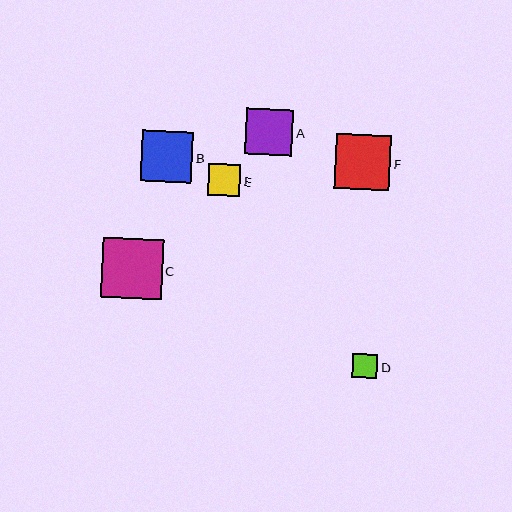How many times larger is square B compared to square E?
Square B is approximately 1.6 times the size of square E.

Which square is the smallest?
Square D is the smallest with a size of approximately 25 pixels.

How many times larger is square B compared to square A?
Square B is approximately 1.1 times the size of square A.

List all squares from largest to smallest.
From largest to smallest: C, F, B, A, E, D.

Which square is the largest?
Square C is the largest with a size of approximately 61 pixels.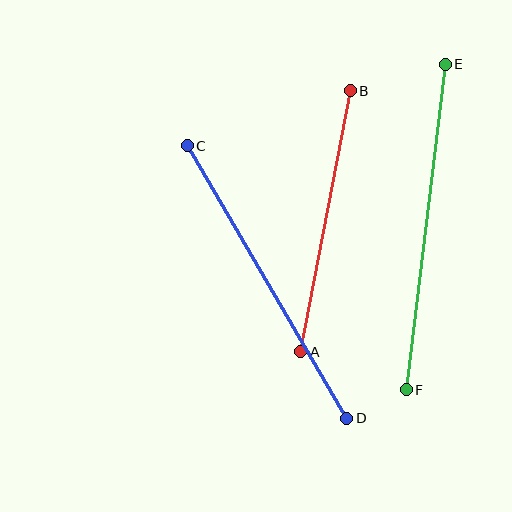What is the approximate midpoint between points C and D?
The midpoint is at approximately (267, 282) pixels.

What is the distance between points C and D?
The distance is approximately 316 pixels.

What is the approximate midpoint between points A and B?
The midpoint is at approximately (325, 221) pixels.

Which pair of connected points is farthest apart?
Points E and F are farthest apart.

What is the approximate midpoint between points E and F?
The midpoint is at approximately (426, 227) pixels.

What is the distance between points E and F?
The distance is approximately 328 pixels.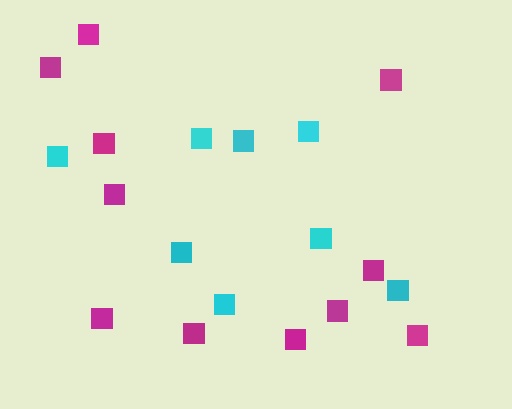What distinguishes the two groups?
There are 2 groups: one group of magenta squares (11) and one group of cyan squares (8).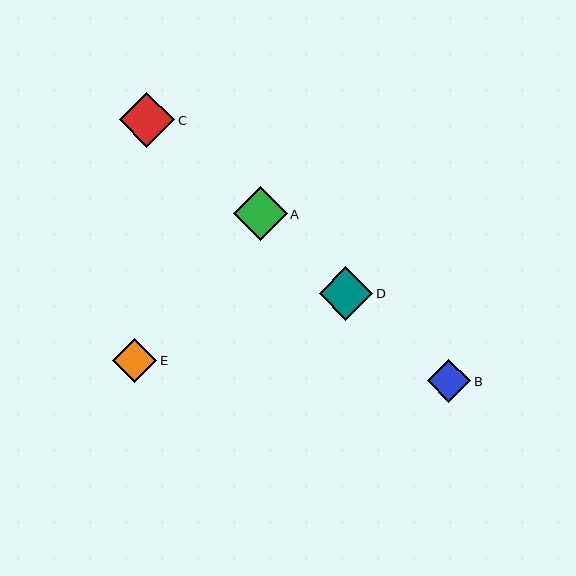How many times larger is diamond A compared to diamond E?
Diamond A is approximately 1.2 times the size of diamond E.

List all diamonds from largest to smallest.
From largest to smallest: C, A, D, E, B.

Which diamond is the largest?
Diamond C is the largest with a size of approximately 55 pixels.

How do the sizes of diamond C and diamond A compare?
Diamond C and diamond A are approximately the same size.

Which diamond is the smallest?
Diamond B is the smallest with a size of approximately 43 pixels.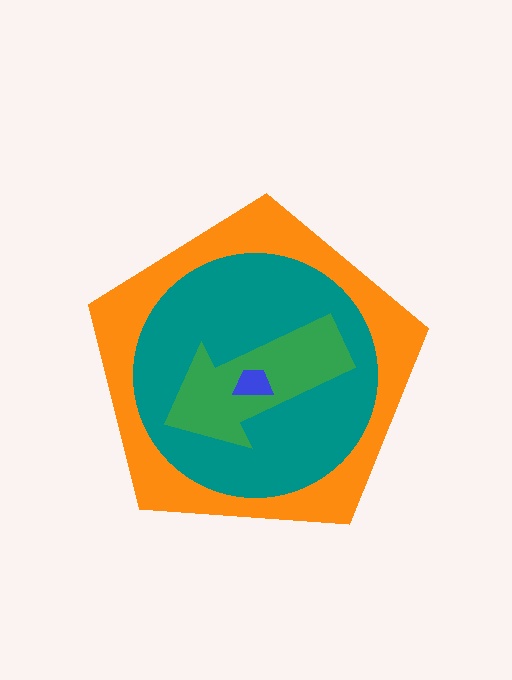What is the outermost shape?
The orange pentagon.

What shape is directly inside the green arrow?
The blue trapezoid.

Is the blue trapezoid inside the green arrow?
Yes.